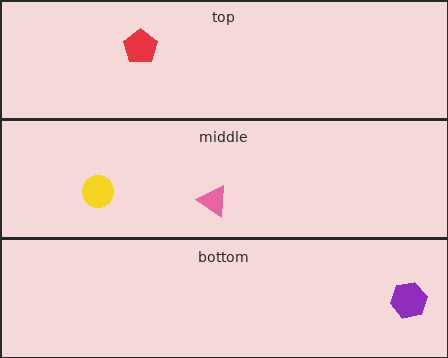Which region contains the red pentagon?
The top region.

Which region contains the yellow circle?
The middle region.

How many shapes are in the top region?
1.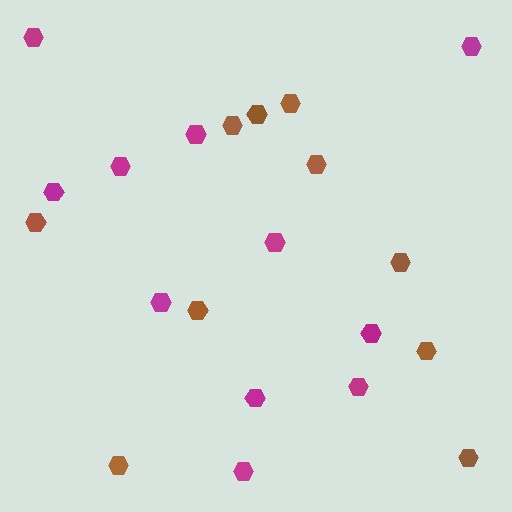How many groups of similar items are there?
There are 2 groups: one group of brown hexagons (10) and one group of magenta hexagons (11).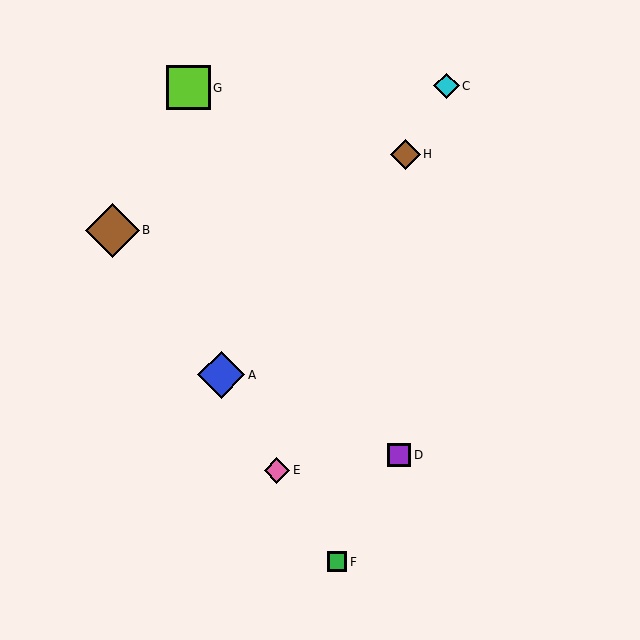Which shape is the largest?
The brown diamond (labeled B) is the largest.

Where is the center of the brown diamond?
The center of the brown diamond is at (112, 230).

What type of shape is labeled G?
Shape G is a lime square.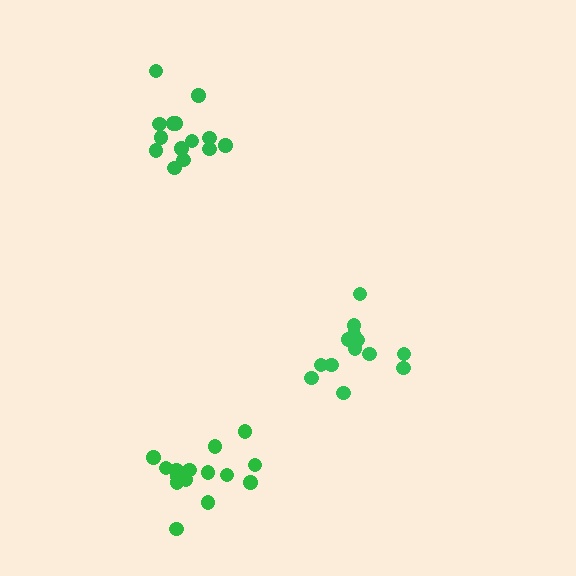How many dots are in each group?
Group 1: 15 dots, Group 2: 13 dots, Group 3: 14 dots (42 total).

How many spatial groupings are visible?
There are 3 spatial groupings.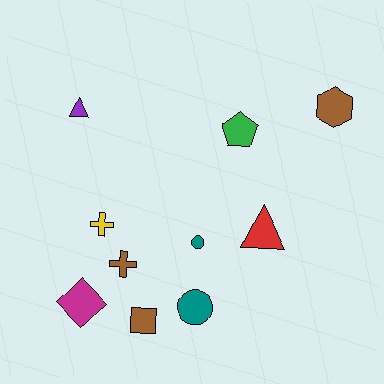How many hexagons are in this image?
There is 1 hexagon.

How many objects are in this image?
There are 10 objects.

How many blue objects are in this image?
There are no blue objects.